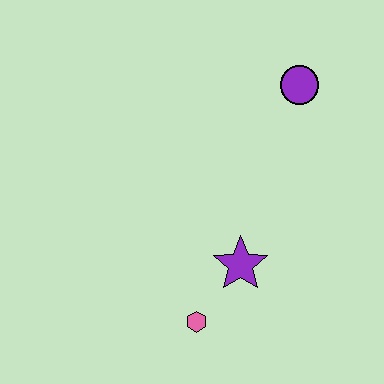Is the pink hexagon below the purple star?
Yes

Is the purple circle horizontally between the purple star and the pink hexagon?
No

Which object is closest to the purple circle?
The purple star is closest to the purple circle.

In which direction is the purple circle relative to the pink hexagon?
The purple circle is above the pink hexagon.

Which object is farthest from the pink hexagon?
The purple circle is farthest from the pink hexagon.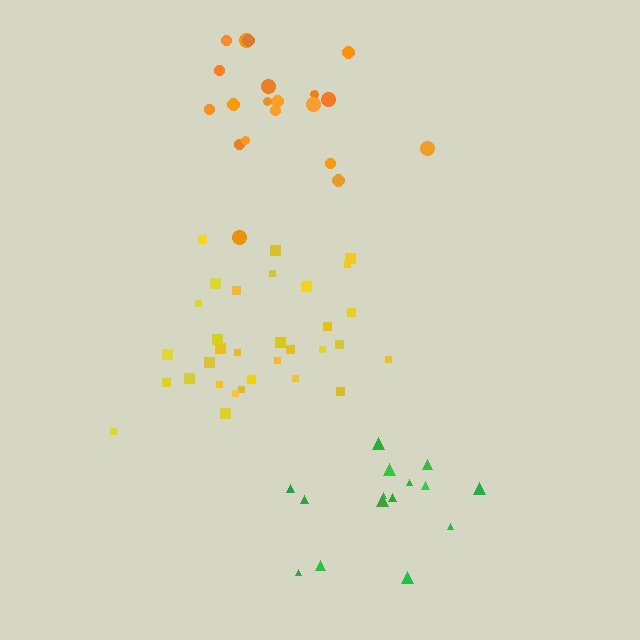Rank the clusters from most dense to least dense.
yellow, orange, green.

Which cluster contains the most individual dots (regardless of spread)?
Yellow (32).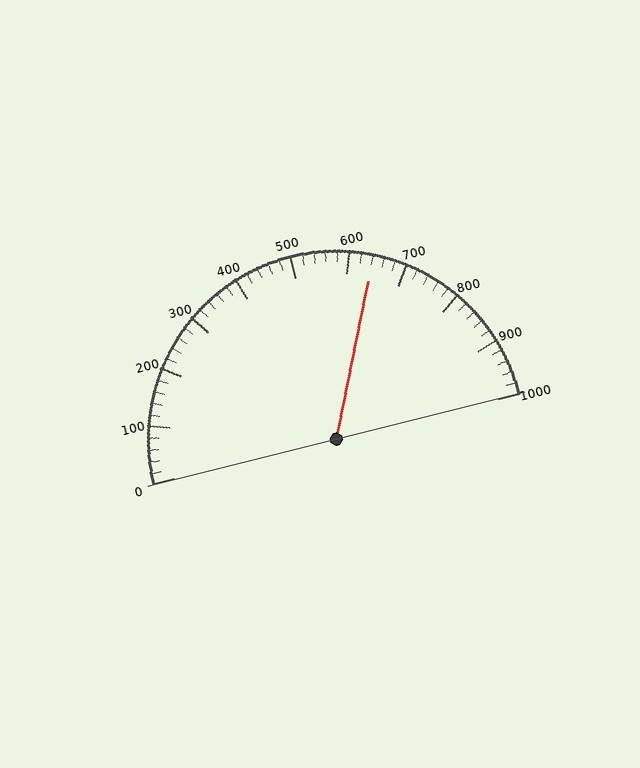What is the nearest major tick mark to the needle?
The nearest major tick mark is 600.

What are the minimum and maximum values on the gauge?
The gauge ranges from 0 to 1000.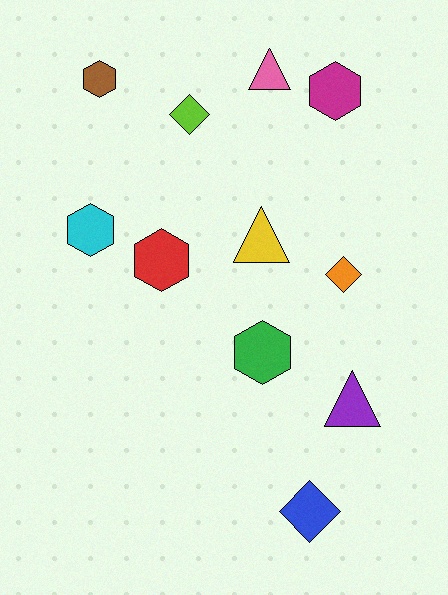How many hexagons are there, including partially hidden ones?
There are 5 hexagons.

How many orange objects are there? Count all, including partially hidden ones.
There is 1 orange object.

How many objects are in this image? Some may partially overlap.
There are 11 objects.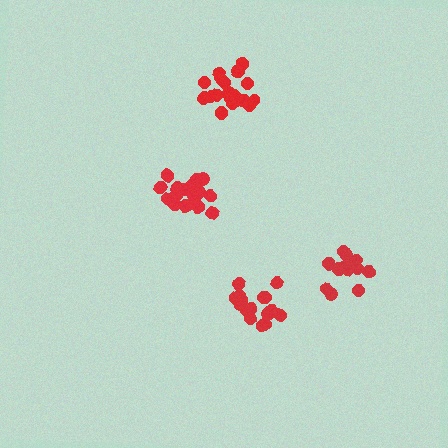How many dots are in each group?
Group 1: 18 dots, Group 2: 19 dots, Group 3: 17 dots, Group 4: 13 dots (67 total).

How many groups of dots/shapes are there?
There are 4 groups.